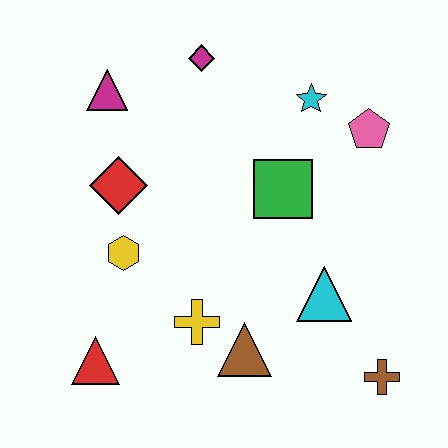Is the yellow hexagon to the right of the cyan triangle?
No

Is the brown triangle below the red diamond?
Yes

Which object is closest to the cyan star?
The pink pentagon is closest to the cyan star.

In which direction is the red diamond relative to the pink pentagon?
The red diamond is to the left of the pink pentagon.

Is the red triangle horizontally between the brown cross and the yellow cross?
No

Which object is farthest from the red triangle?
The pink pentagon is farthest from the red triangle.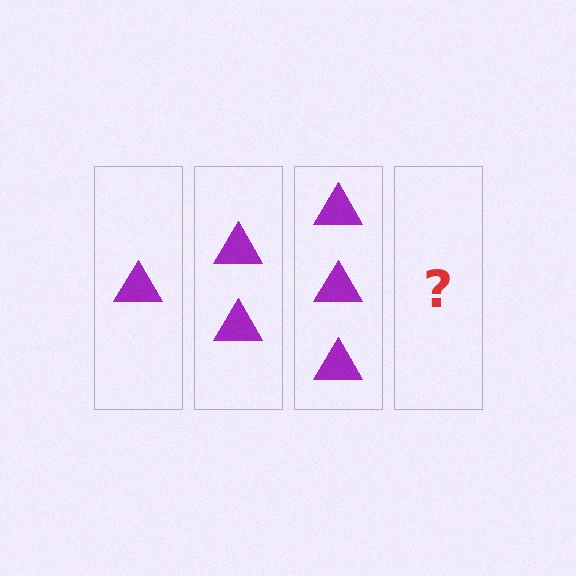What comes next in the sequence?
The next element should be 4 triangles.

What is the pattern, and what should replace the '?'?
The pattern is that each step adds one more triangle. The '?' should be 4 triangles.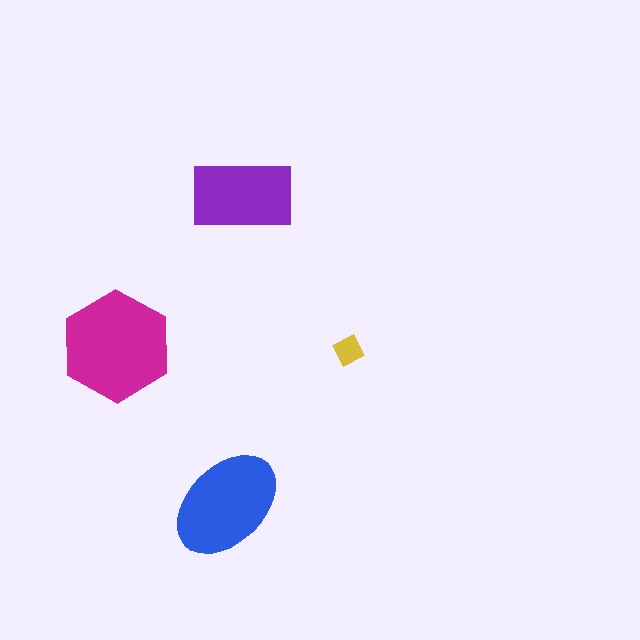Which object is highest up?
The purple rectangle is topmost.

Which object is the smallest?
The yellow diamond.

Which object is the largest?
The magenta hexagon.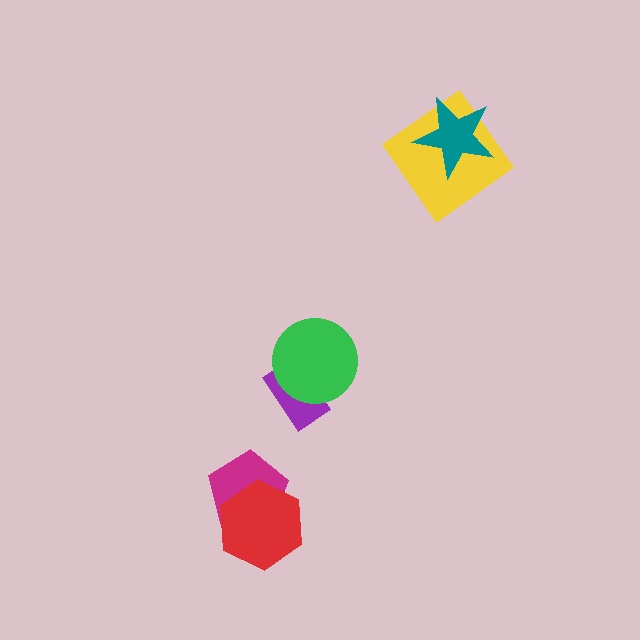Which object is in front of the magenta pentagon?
The red hexagon is in front of the magenta pentagon.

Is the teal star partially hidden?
No, no other shape covers it.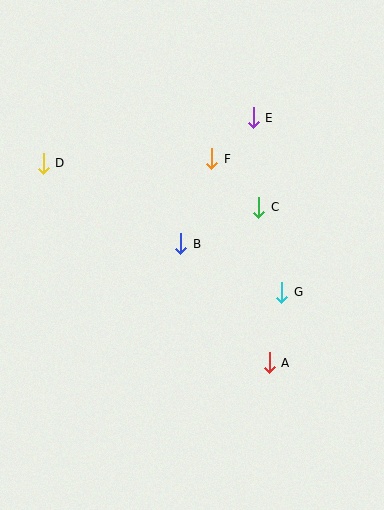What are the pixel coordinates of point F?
Point F is at (212, 159).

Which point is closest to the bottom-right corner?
Point A is closest to the bottom-right corner.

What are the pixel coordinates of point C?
Point C is at (259, 207).